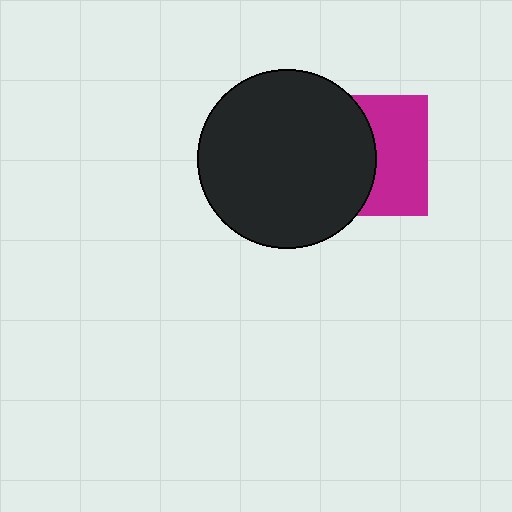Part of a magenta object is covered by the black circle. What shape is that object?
It is a square.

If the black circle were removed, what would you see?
You would see the complete magenta square.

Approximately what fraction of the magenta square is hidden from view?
Roughly 53% of the magenta square is hidden behind the black circle.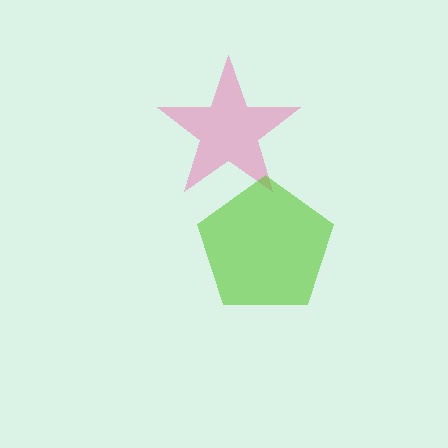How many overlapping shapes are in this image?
There are 2 overlapping shapes in the image.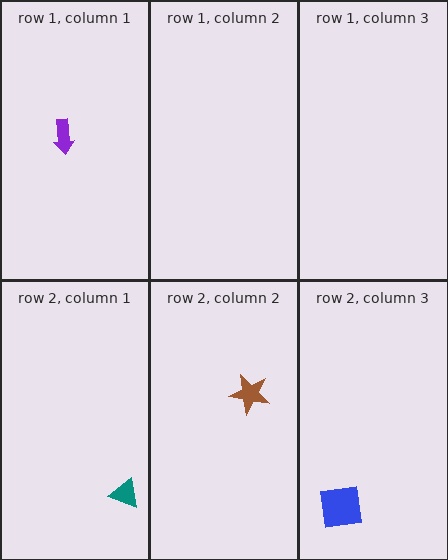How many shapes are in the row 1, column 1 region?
1.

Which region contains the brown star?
The row 2, column 2 region.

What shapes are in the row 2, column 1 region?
The teal triangle.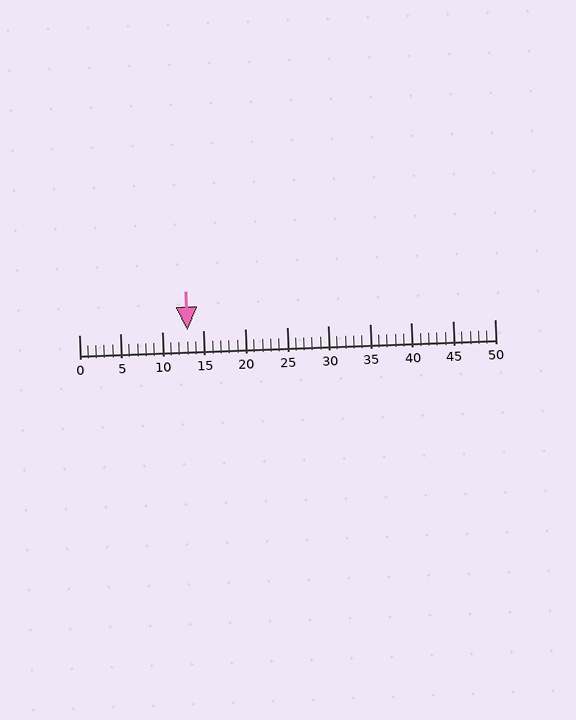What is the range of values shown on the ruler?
The ruler shows values from 0 to 50.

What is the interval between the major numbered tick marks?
The major tick marks are spaced 5 units apart.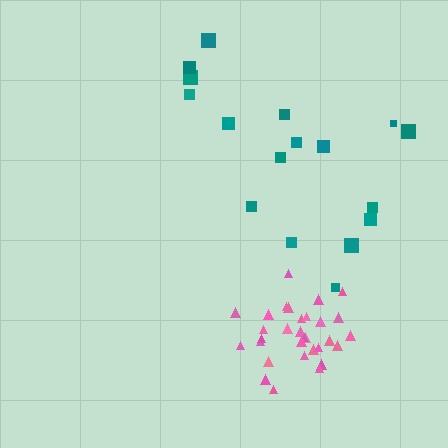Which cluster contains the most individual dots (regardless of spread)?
Pink (31).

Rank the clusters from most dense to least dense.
pink, teal.